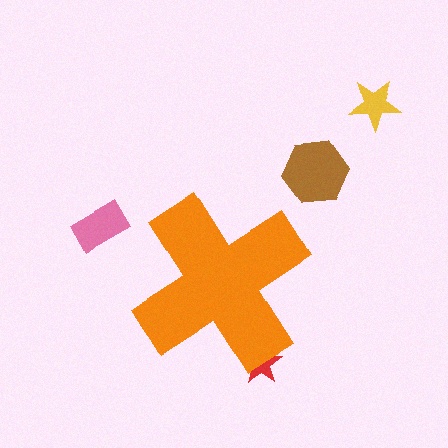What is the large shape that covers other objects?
An orange cross.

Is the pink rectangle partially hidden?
No, the pink rectangle is fully visible.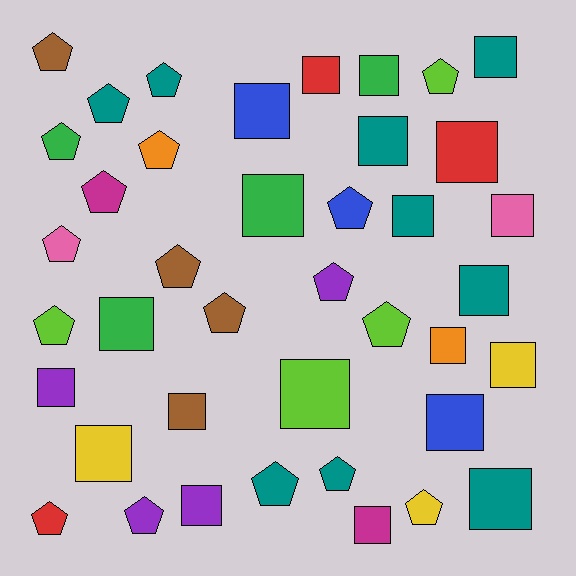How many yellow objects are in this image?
There are 3 yellow objects.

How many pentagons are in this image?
There are 19 pentagons.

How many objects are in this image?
There are 40 objects.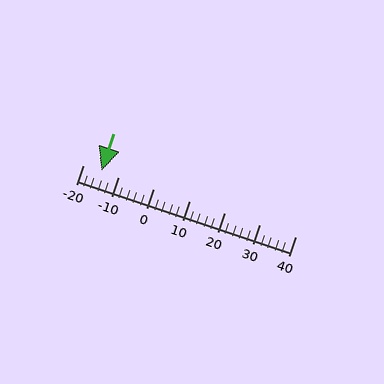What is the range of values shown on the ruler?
The ruler shows values from -20 to 40.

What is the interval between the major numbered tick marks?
The major tick marks are spaced 10 units apart.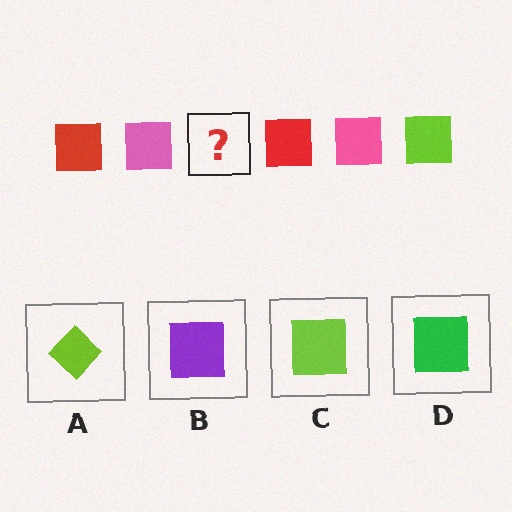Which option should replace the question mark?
Option C.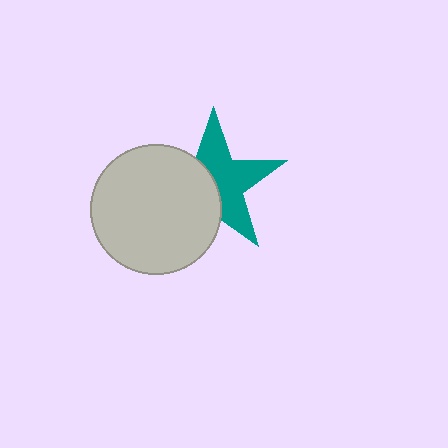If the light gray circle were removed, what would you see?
You would see the complete teal star.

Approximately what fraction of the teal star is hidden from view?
Roughly 45% of the teal star is hidden behind the light gray circle.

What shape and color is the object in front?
The object in front is a light gray circle.